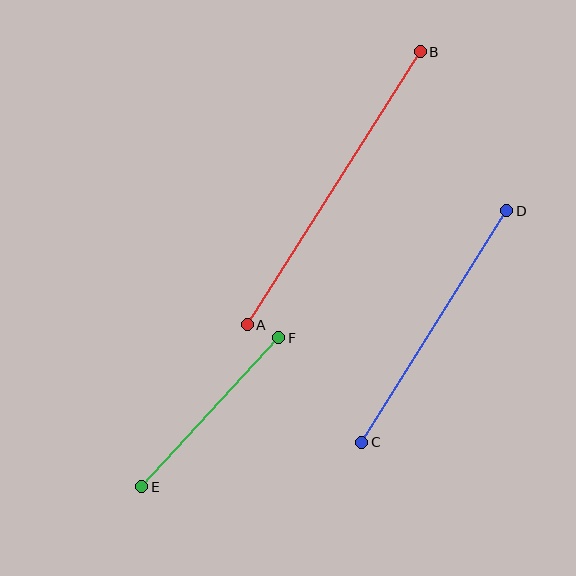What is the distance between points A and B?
The distance is approximately 323 pixels.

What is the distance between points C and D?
The distance is approximately 273 pixels.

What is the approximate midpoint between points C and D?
The midpoint is at approximately (434, 327) pixels.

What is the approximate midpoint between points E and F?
The midpoint is at approximately (210, 412) pixels.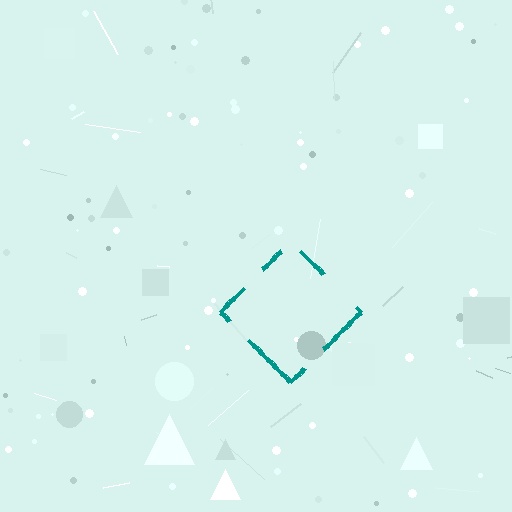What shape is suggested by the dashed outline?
The dashed outline suggests a diamond.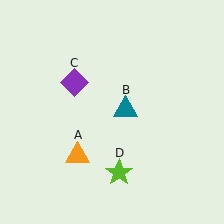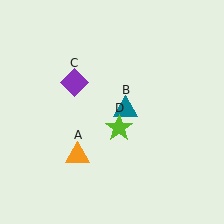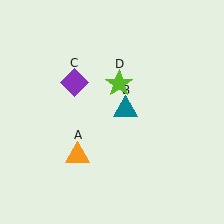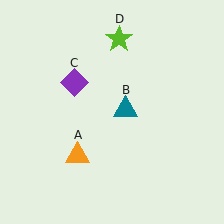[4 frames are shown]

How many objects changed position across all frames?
1 object changed position: lime star (object D).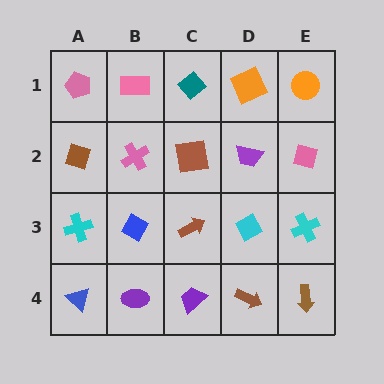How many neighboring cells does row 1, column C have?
3.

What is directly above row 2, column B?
A pink rectangle.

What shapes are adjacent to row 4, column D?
A cyan diamond (row 3, column D), a purple trapezoid (row 4, column C), a brown arrow (row 4, column E).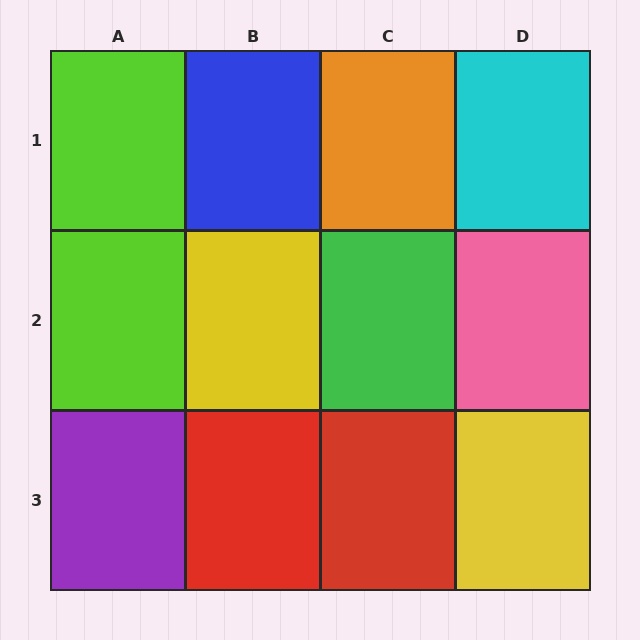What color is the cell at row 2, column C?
Green.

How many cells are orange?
1 cell is orange.